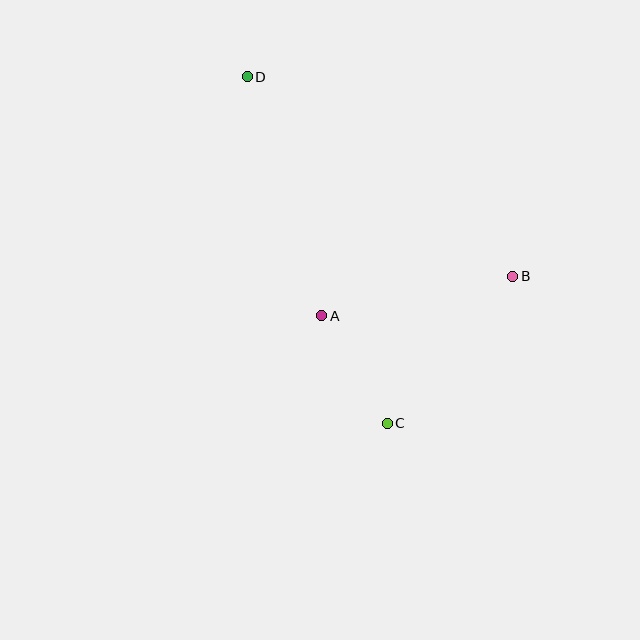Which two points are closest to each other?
Points A and C are closest to each other.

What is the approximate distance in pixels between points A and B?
The distance between A and B is approximately 195 pixels.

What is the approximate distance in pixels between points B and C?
The distance between B and C is approximately 193 pixels.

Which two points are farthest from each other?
Points C and D are farthest from each other.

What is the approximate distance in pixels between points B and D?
The distance between B and D is approximately 332 pixels.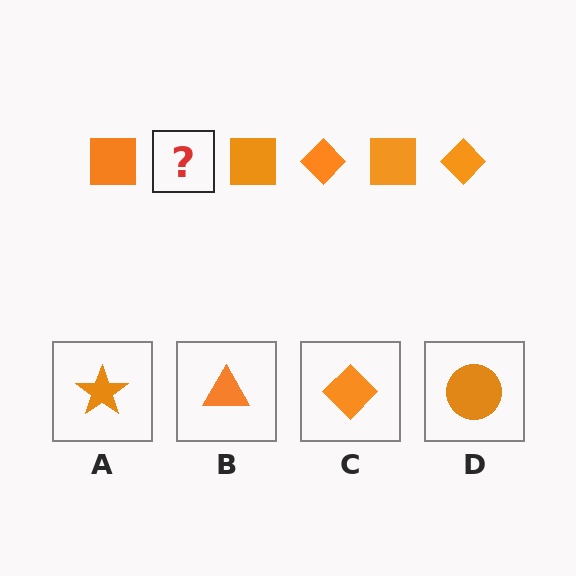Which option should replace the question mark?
Option C.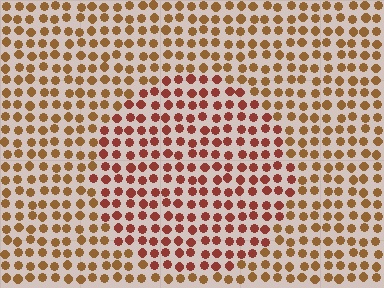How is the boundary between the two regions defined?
The boundary is defined purely by a slight shift in hue (about 28 degrees). Spacing, size, and orientation are identical on both sides.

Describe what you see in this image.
The image is filled with small brown elements in a uniform arrangement. A circle-shaped region is visible where the elements are tinted to a slightly different hue, forming a subtle color boundary.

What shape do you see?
I see a circle.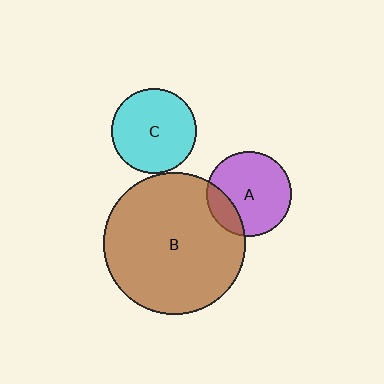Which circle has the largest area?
Circle B (brown).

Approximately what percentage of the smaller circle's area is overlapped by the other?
Approximately 20%.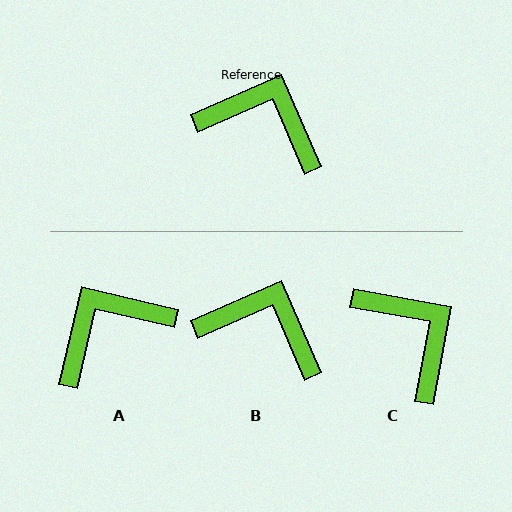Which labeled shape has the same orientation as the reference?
B.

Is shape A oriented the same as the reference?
No, it is off by about 54 degrees.